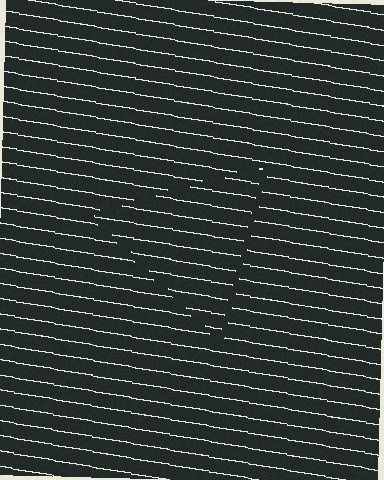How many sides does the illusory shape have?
3 sides — the line-ends trace a triangle.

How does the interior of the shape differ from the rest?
The interior of the shape contains the same grating, shifted by half a period — the contour is defined by the phase discontinuity where line-ends from the inner and outer gratings abut.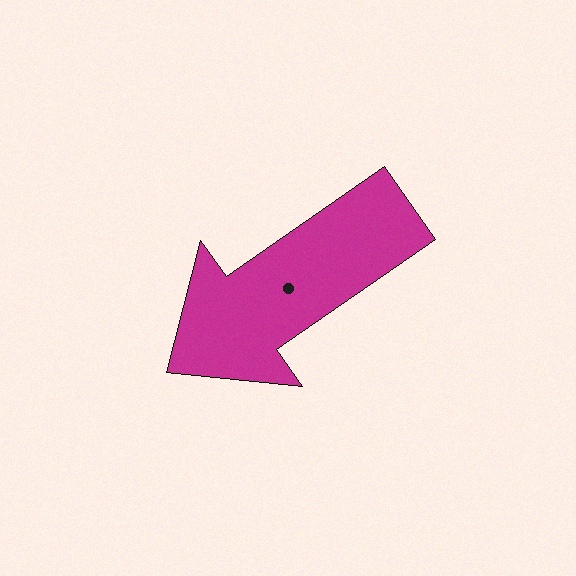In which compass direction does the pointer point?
Southwest.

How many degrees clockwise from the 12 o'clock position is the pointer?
Approximately 235 degrees.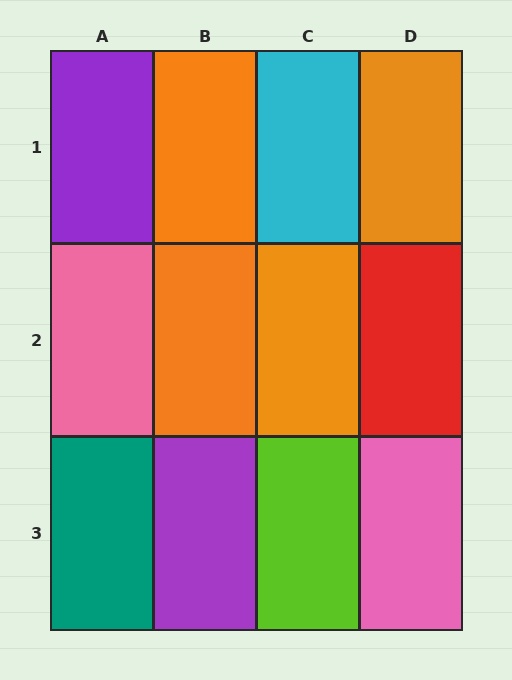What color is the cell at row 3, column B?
Purple.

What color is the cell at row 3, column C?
Lime.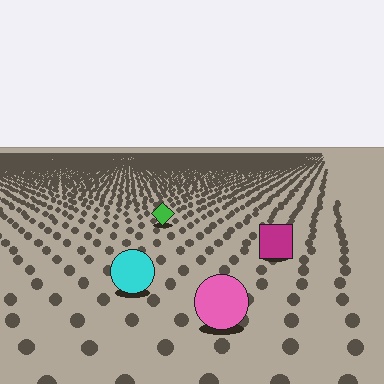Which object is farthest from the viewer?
The green diamond is farthest from the viewer. It appears smaller and the ground texture around it is denser.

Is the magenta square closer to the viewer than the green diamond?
Yes. The magenta square is closer — you can tell from the texture gradient: the ground texture is coarser near it.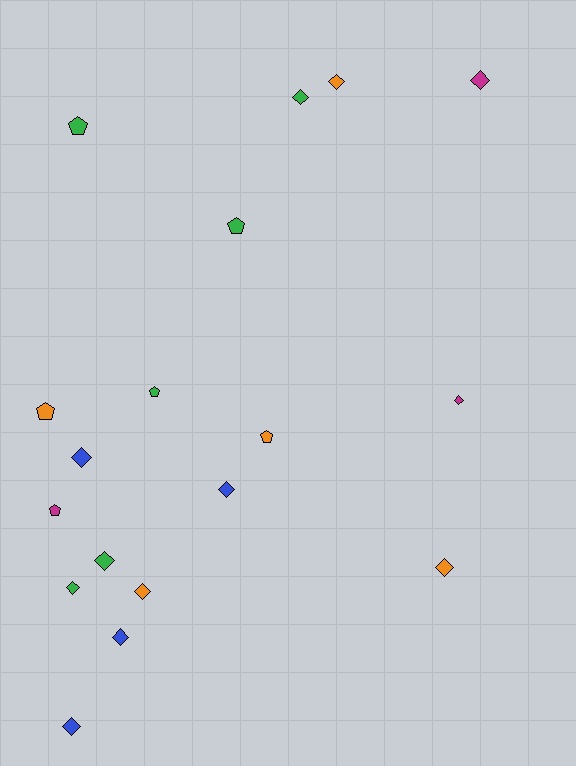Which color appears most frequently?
Green, with 6 objects.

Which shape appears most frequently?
Diamond, with 12 objects.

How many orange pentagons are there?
There are 2 orange pentagons.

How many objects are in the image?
There are 18 objects.